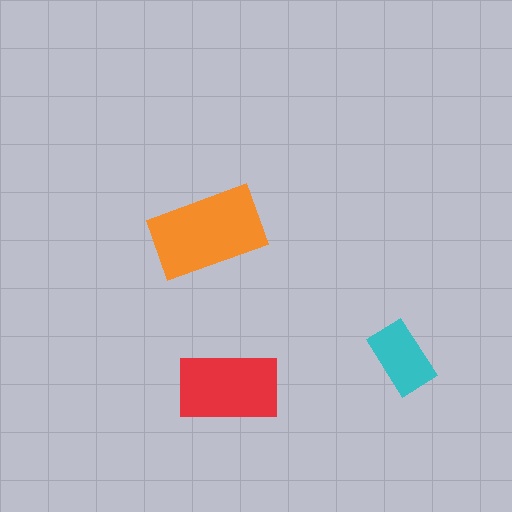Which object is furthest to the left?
The orange rectangle is leftmost.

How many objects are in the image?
There are 3 objects in the image.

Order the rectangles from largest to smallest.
the orange one, the red one, the cyan one.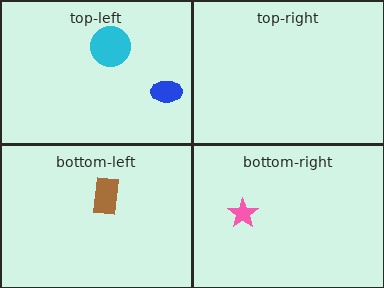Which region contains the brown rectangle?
The bottom-left region.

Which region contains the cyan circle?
The top-left region.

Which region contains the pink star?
The bottom-right region.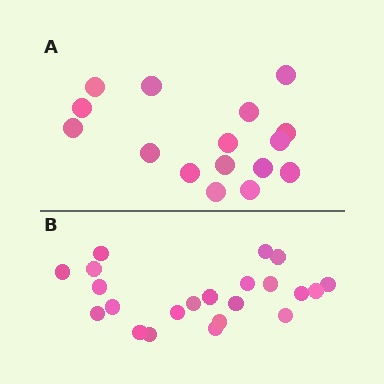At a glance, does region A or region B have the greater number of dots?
Region B (the bottom region) has more dots.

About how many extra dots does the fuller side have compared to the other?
Region B has about 6 more dots than region A.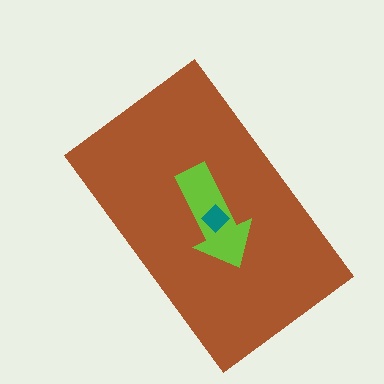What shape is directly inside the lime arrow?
The teal diamond.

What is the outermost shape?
The brown rectangle.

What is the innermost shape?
The teal diamond.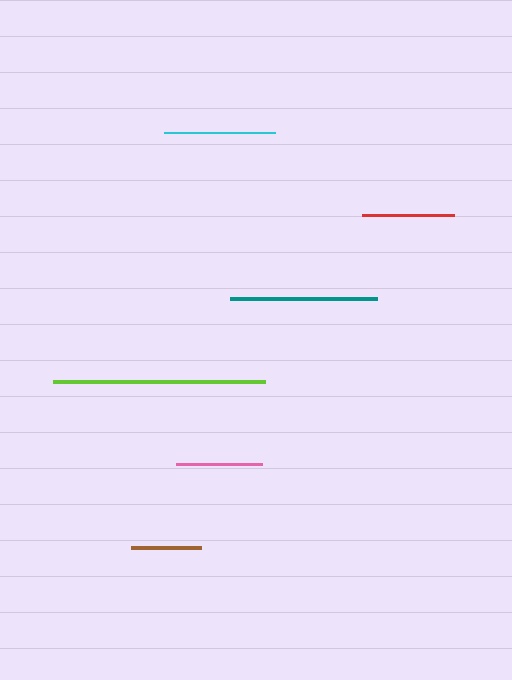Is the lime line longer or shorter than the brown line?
The lime line is longer than the brown line.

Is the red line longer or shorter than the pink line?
The red line is longer than the pink line.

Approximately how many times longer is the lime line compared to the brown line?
The lime line is approximately 3.0 times the length of the brown line.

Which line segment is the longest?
The lime line is the longest at approximately 212 pixels.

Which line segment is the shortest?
The brown line is the shortest at approximately 70 pixels.